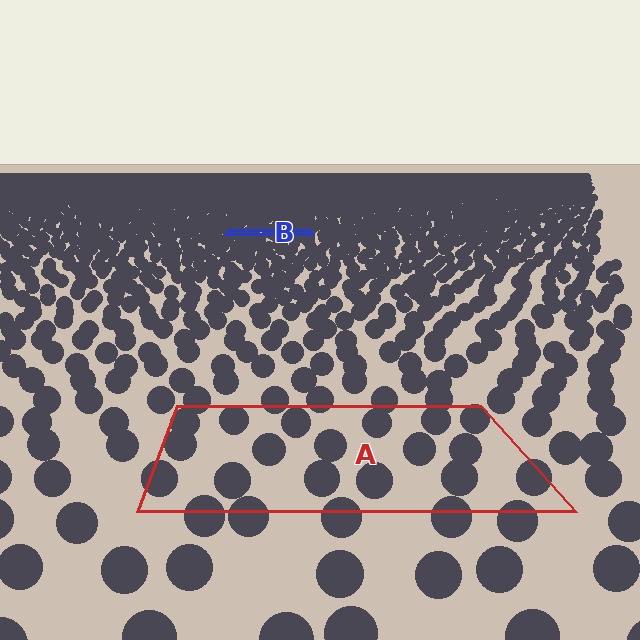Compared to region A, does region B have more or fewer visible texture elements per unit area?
Region B has more texture elements per unit area — they are packed more densely because it is farther away.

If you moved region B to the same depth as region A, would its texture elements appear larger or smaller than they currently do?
They would appear larger. At a closer depth, the same texture elements are projected at a bigger on-screen size.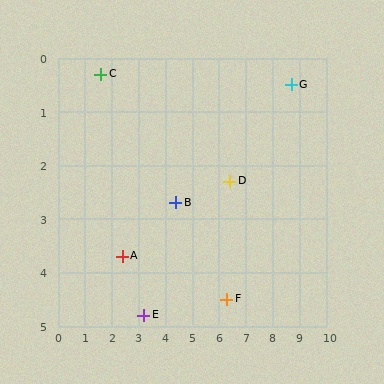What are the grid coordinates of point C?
Point C is at approximately (1.6, 0.3).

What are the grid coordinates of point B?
Point B is at approximately (4.4, 2.7).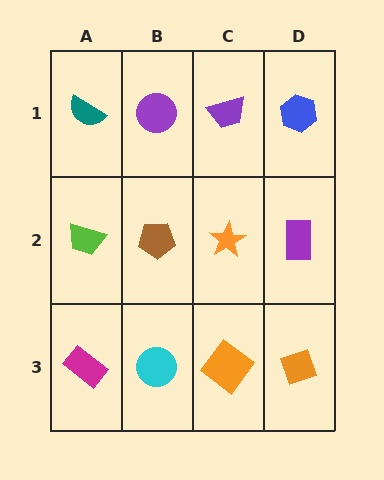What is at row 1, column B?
A purple circle.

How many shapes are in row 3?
4 shapes.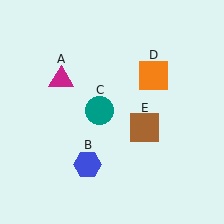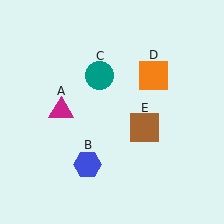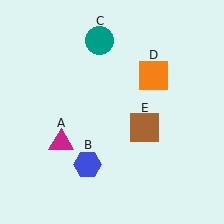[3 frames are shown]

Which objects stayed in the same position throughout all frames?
Blue hexagon (object B) and orange square (object D) and brown square (object E) remained stationary.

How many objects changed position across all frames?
2 objects changed position: magenta triangle (object A), teal circle (object C).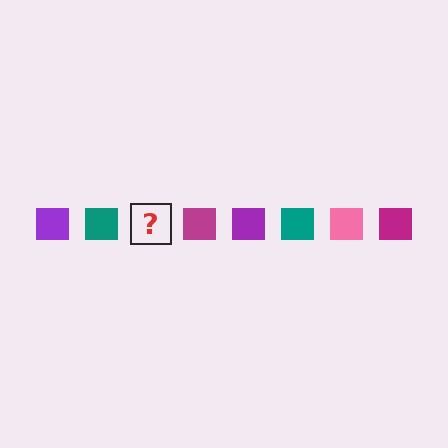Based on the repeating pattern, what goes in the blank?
The blank should be a pink square.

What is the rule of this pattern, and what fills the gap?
The rule is that the pattern cycles through purple, teal, pink, magenta squares. The gap should be filled with a pink square.